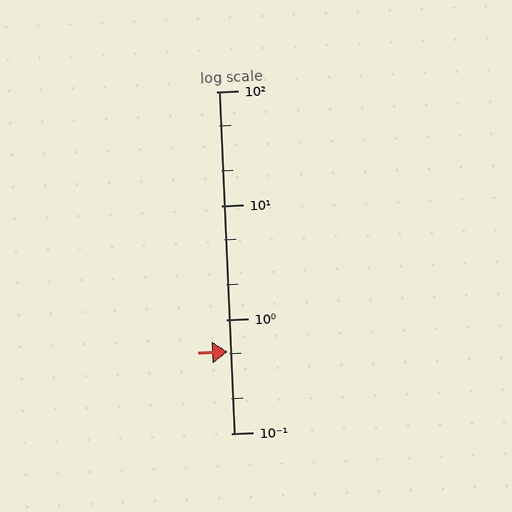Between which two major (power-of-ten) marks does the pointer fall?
The pointer is between 0.1 and 1.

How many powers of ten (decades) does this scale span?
The scale spans 3 decades, from 0.1 to 100.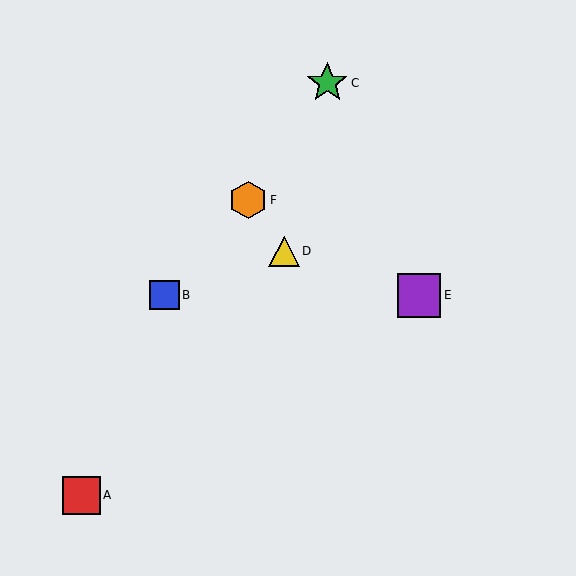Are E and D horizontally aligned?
No, E is at y≈295 and D is at y≈251.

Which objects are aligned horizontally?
Objects B, E are aligned horizontally.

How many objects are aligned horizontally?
2 objects (B, E) are aligned horizontally.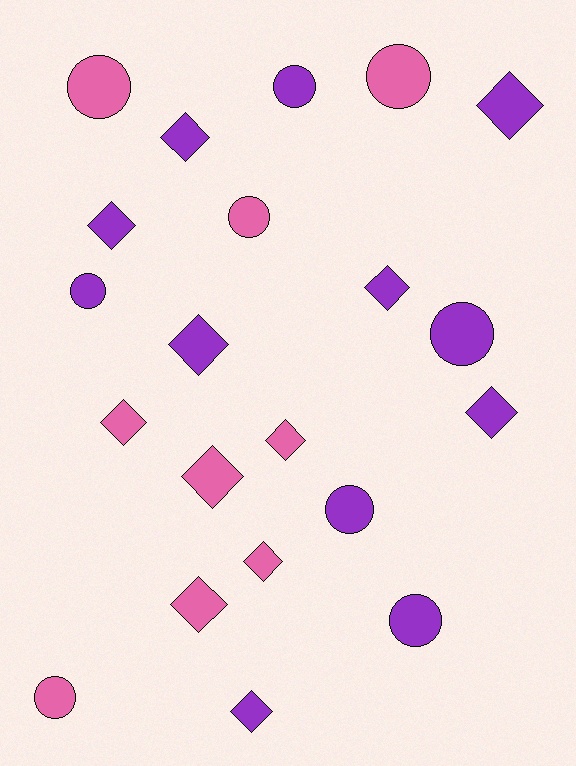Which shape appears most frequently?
Diamond, with 12 objects.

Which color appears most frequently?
Purple, with 12 objects.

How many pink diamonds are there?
There are 5 pink diamonds.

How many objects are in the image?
There are 21 objects.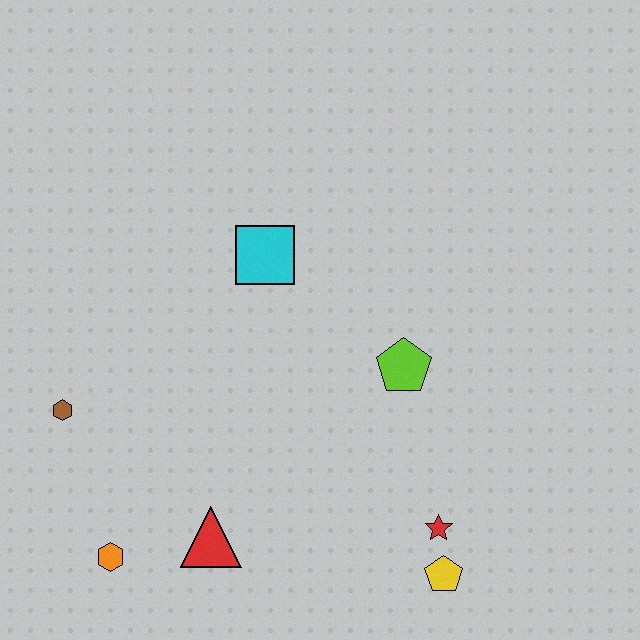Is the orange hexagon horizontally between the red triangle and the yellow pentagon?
No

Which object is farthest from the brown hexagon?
The yellow pentagon is farthest from the brown hexagon.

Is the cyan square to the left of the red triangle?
No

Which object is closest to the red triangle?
The orange hexagon is closest to the red triangle.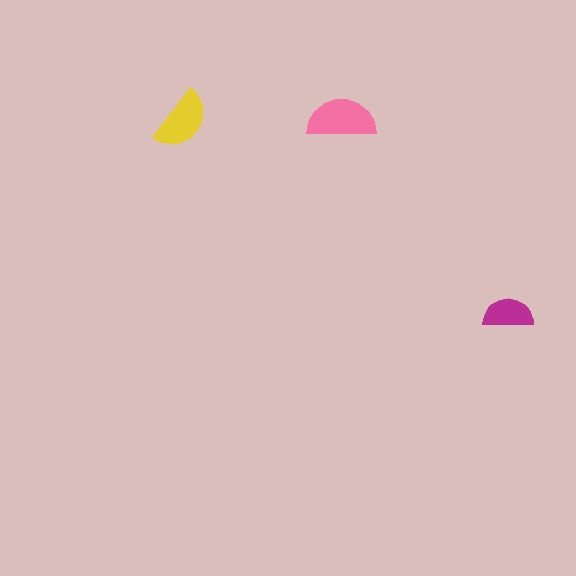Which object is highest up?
The pink semicircle is topmost.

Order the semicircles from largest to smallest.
the pink one, the yellow one, the magenta one.